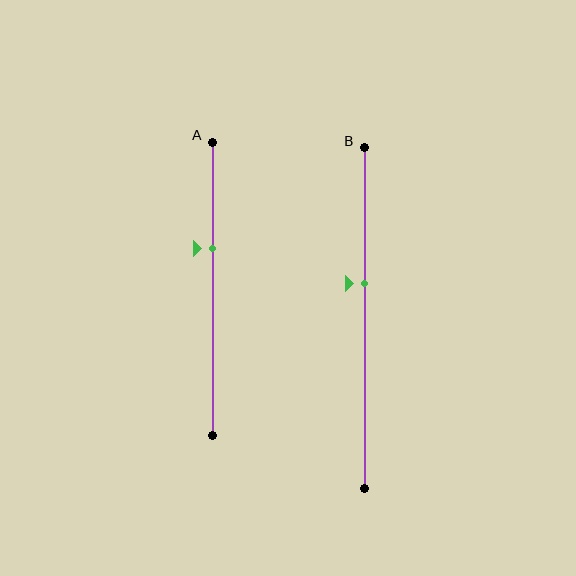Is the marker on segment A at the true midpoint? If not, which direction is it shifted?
No, the marker on segment A is shifted upward by about 14% of the segment length.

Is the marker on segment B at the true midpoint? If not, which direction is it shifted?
No, the marker on segment B is shifted upward by about 10% of the segment length.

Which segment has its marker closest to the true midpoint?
Segment B has its marker closest to the true midpoint.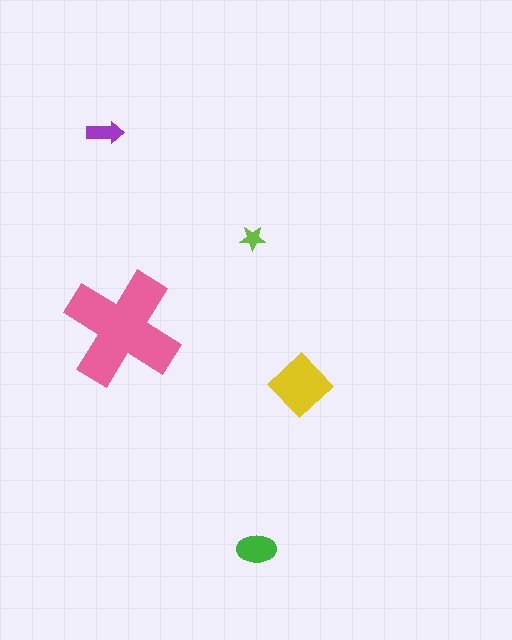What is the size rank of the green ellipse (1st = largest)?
3rd.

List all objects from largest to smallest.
The pink cross, the yellow diamond, the green ellipse, the purple arrow, the lime star.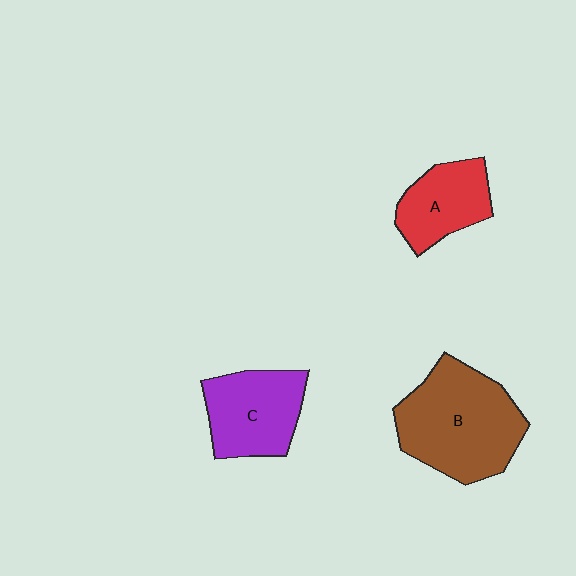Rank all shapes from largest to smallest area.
From largest to smallest: B (brown), C (purple), A (red).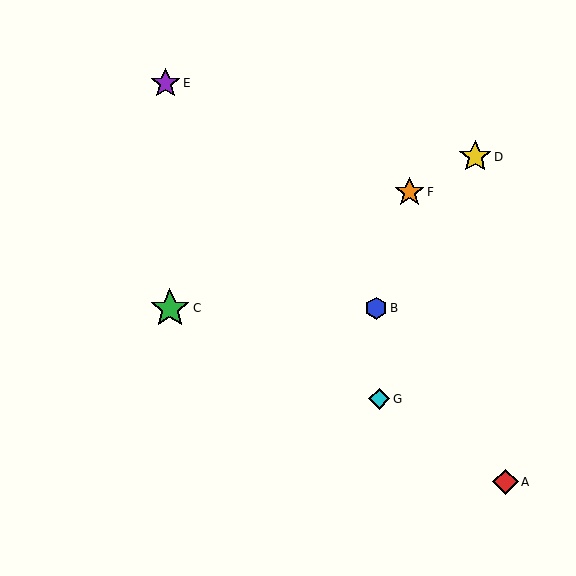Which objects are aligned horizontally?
Objects B, C are aligned horizontally.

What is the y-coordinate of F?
Object F is at y≈192.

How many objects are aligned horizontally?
2 objects (B, C) are aligned horizontally.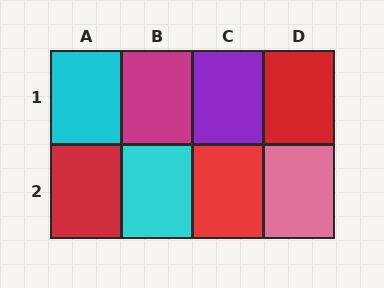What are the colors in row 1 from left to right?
Cyan, magenta, purple, red.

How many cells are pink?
1 cell is pink.